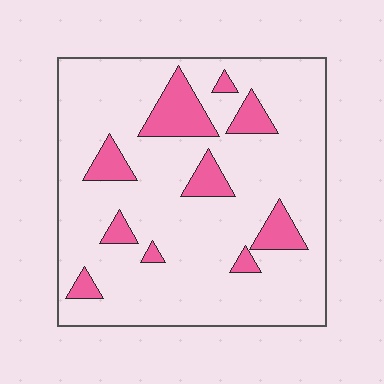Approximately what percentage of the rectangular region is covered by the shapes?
Approximately 15%.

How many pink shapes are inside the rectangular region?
10.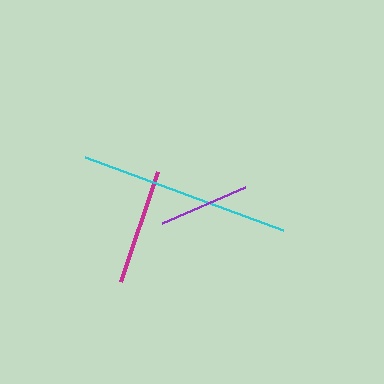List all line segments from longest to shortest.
From longest to shortest: cyan, magenta, purple.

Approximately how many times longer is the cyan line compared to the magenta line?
The cyan line is approximately 1.8 times the length of the magenta line.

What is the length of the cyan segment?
The cyan segment is approximately 211 pixels long.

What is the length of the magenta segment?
The magenta segment is approximately 116 pixels long.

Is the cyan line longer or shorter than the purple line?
The cyan line is longer than the purple line.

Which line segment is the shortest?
The purple line is the shortest at approximately 91 pixels.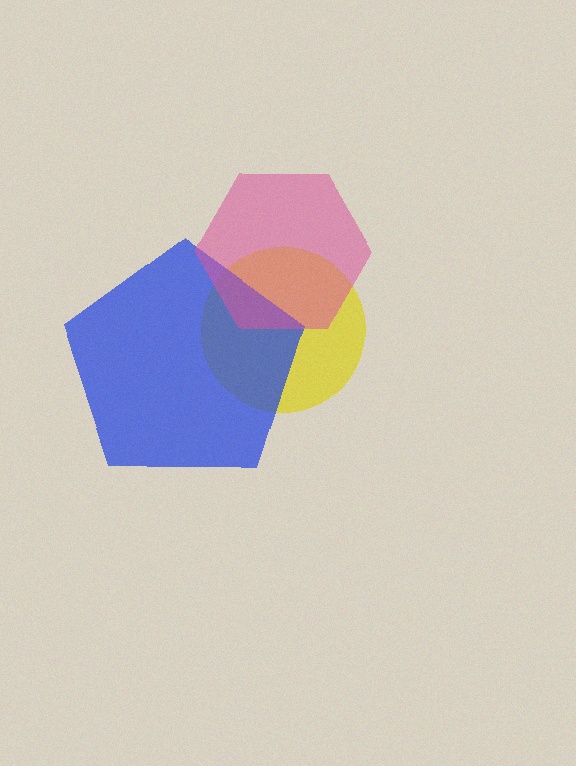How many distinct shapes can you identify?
There are 3 distinct shapes: a yellow circle, a blue pentagon, a pink hexagon.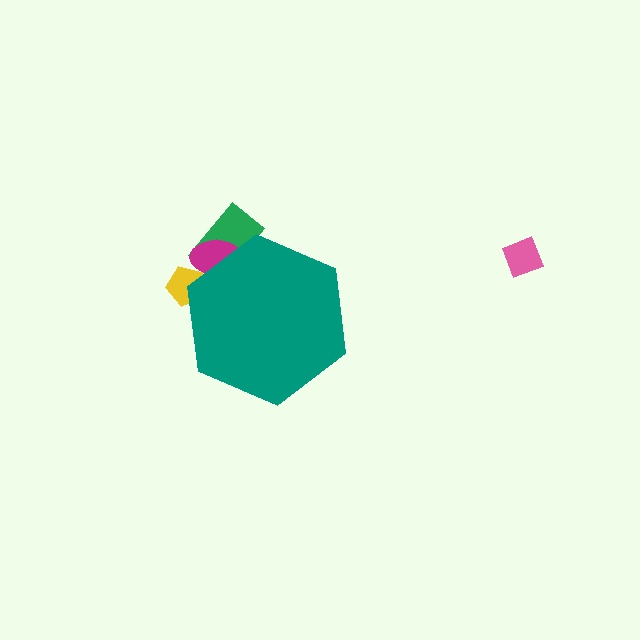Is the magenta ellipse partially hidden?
Yes, the magenta ellipse is partially hidden behind the teal hexagon.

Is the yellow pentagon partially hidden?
Yes, the yellow pentagon is partially hidden behind the teal hexagon.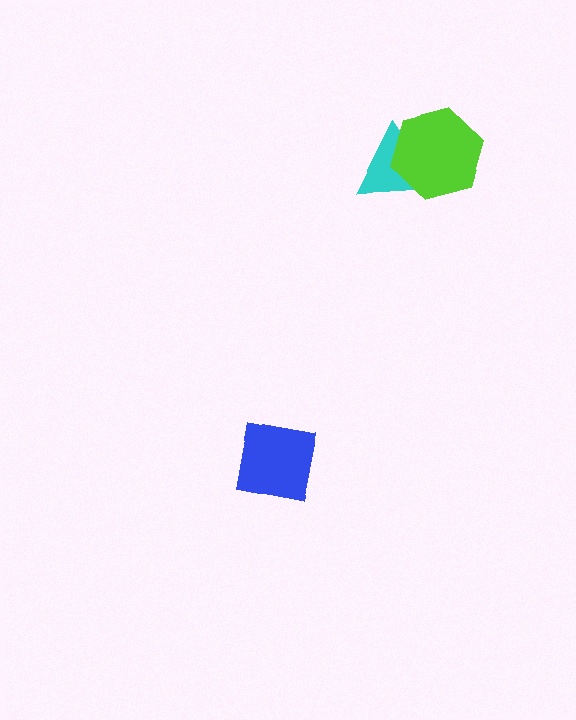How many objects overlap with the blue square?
0 objects overlap with the blue square.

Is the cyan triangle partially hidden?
Yes, it is partially covered by another shape.